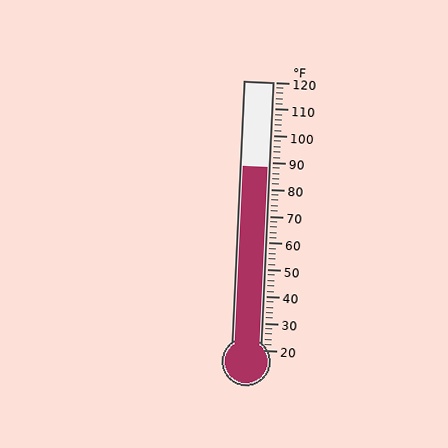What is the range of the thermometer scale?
The thermometer scale ranges from 20°F to 120°F.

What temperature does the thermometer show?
The thermometer shows approximately 88°F.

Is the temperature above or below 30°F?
The temperature is above 30°F.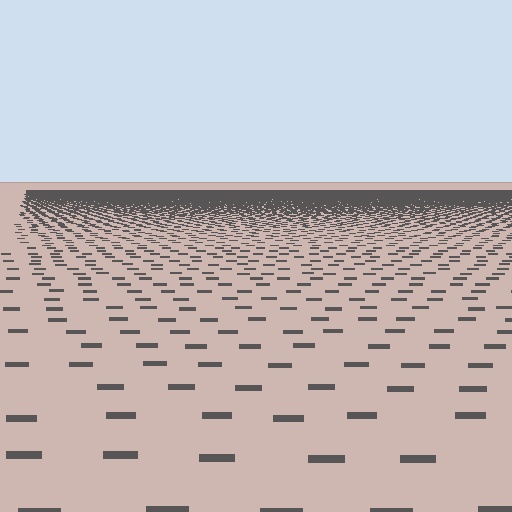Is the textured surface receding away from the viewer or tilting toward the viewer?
The surface is receding away from the viewer. Texture elements get smaller and denser toward the top.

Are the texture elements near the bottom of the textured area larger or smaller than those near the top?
Larger. Near the bottom, elements are closer to the viewer and appear at a bigger on-screen size.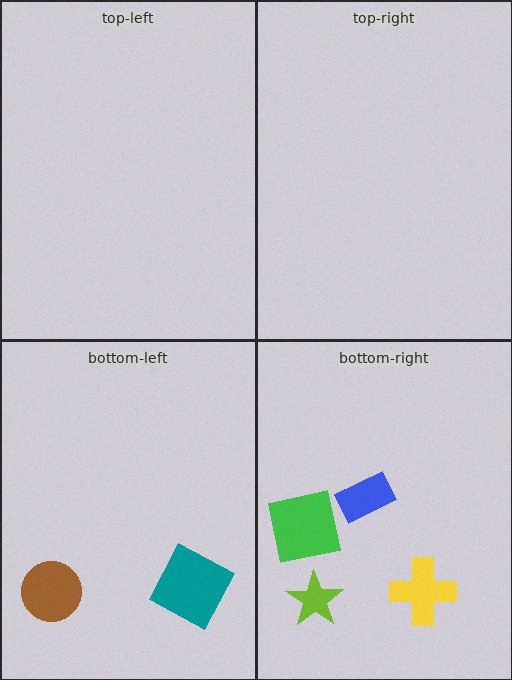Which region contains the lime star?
The bottom-right region.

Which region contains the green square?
The bottom-right region.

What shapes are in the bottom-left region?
The brown circle, the teal diamond.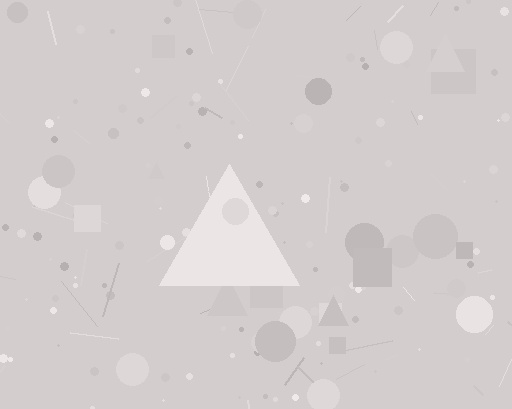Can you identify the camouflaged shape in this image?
The camouflaged shape is a triangle.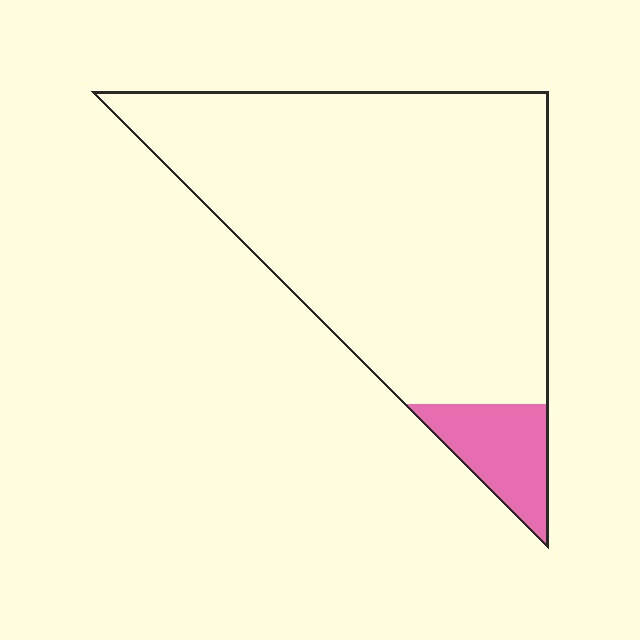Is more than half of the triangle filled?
No.